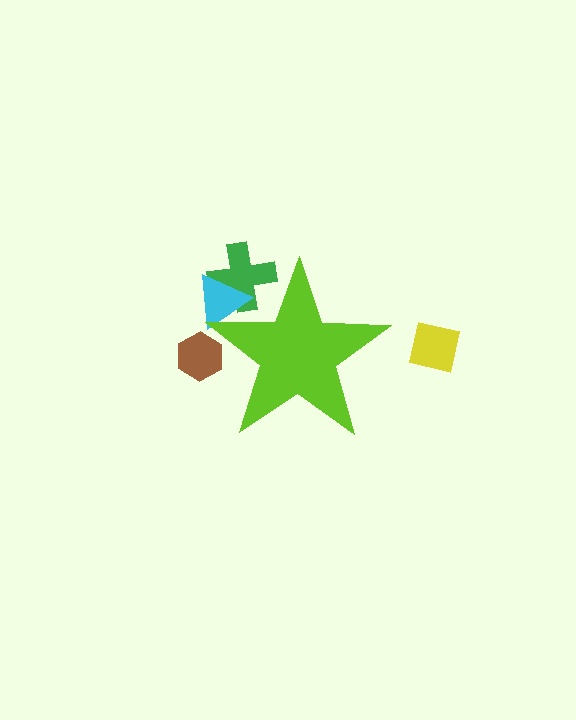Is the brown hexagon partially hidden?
Yes, the brown hexagon is partially hidden behind the lime star.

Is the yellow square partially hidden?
No, the yellow square is fully visible.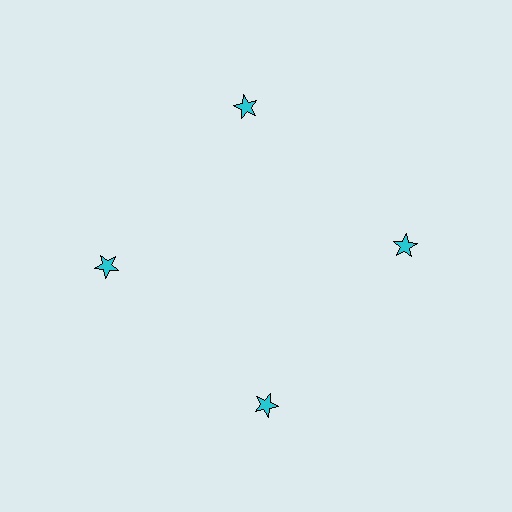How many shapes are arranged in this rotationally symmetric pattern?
There are 4 shapes, arranged in 4 groups of 1.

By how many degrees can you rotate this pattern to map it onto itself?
The pattern maps onto itself every 90 degrees of rotation.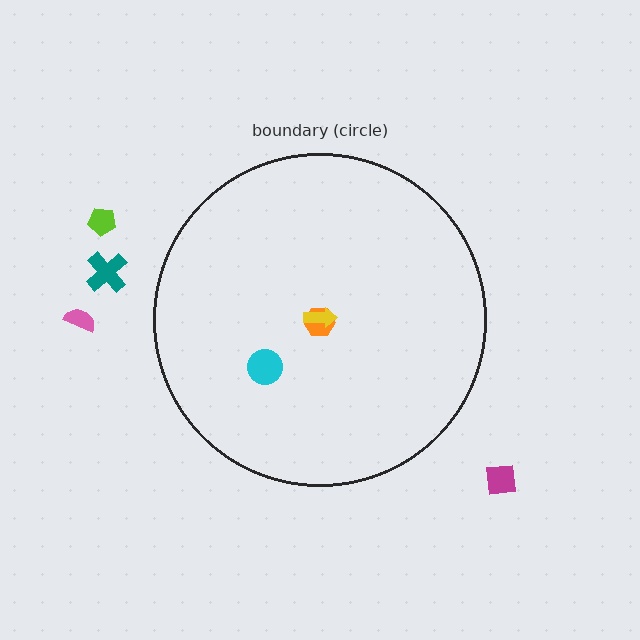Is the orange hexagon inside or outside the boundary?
Inside.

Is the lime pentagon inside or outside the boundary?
Outside.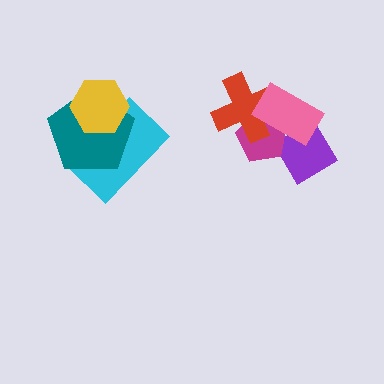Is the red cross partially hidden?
Yes, it is partially covered by another shape.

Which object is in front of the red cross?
The pink rectangle is in front of the red cross.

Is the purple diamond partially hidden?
Yes, it is partially covered by another shape.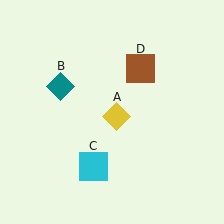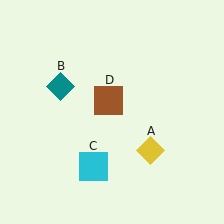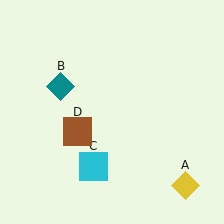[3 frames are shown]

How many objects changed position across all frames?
2 objects changed position: yellow diamond (object A), brown square (object D).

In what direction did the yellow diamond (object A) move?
The yellow diamond (object A) moved down and to the right.